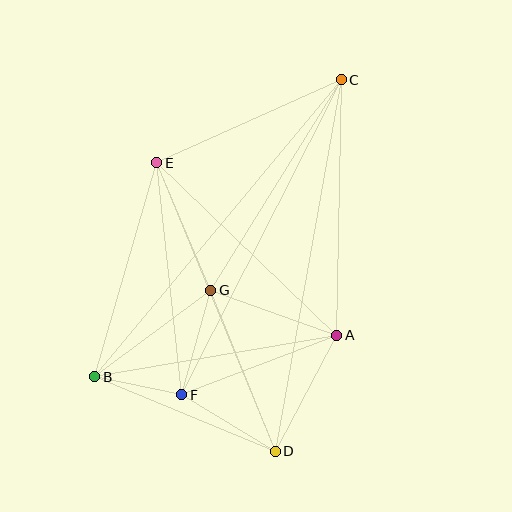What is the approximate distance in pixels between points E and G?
The distance between E and G is approximately 138 pixels.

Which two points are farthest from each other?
Points B and C are farthest from each other.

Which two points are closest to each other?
Points B and F are closest to each other.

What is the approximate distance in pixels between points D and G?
The distance between D and G is approximately 173 pixels.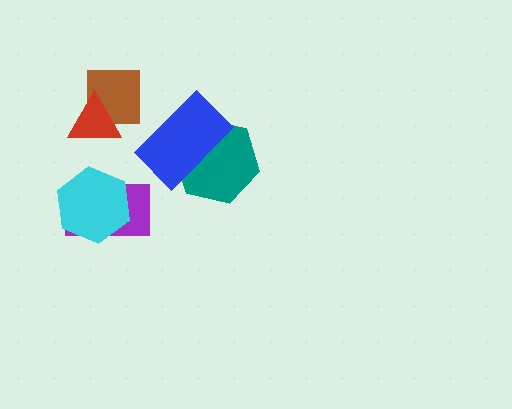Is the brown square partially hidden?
Yes, it is partially covered by another shape.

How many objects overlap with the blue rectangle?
1 object overlaps with the blue rectangle.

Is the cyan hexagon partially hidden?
No, no other shape covers it.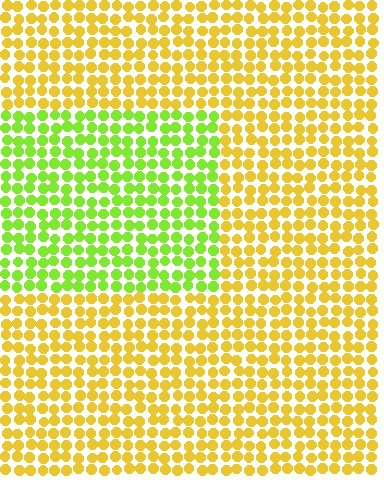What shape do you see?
I see a rectangle.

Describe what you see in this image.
The image is filled with small yellow elements in a uniform arrangement. A rectangle-shaped region is visible where the elements are tinted to a slightly different hue, forming a subtle color boundary.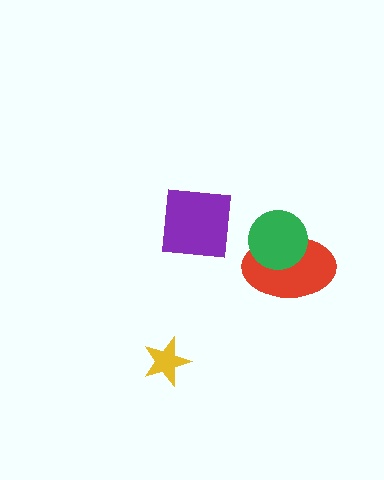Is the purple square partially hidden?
No, no other shape covers it.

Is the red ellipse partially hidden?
Yes, it is partially covered by another shape.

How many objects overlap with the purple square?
0 objects overlap with the purple square.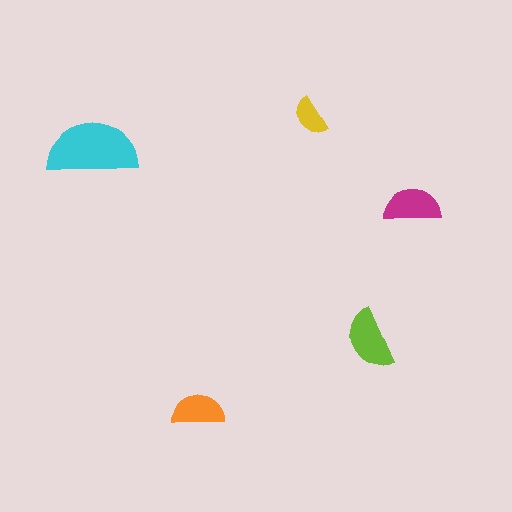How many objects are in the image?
There are 5 objects in the image.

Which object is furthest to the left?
The cyan semicircle is leftmost.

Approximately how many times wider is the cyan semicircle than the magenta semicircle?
About 1.5 times wider.